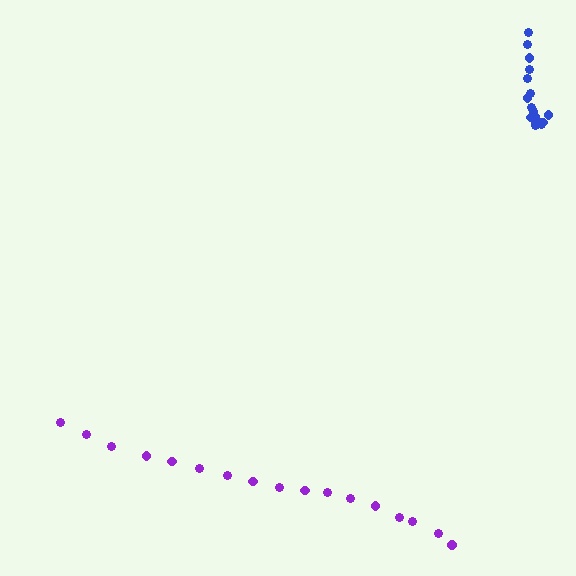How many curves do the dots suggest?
There are 2 distinct paths.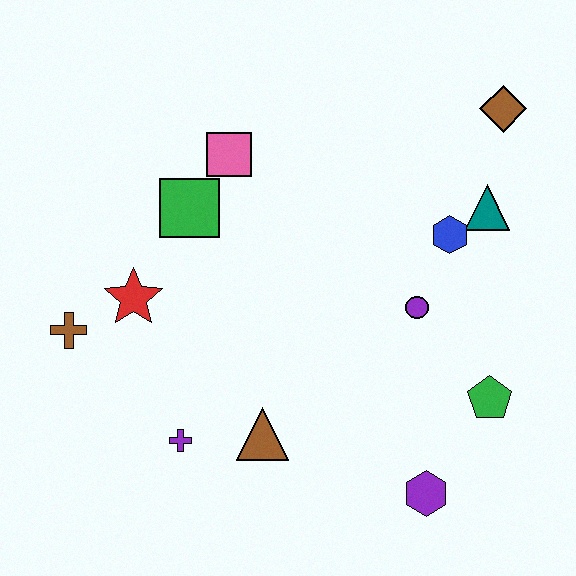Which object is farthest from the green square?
The purple hexagon is farthest from the green square.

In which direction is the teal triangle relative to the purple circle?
The teal triangle is above the purple circle.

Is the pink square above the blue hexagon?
Yes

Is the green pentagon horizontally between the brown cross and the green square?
No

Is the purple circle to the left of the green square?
No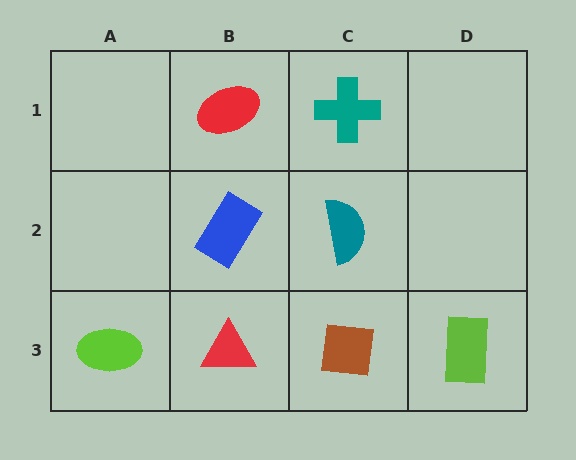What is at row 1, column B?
A red ellipse.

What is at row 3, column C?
A brown square.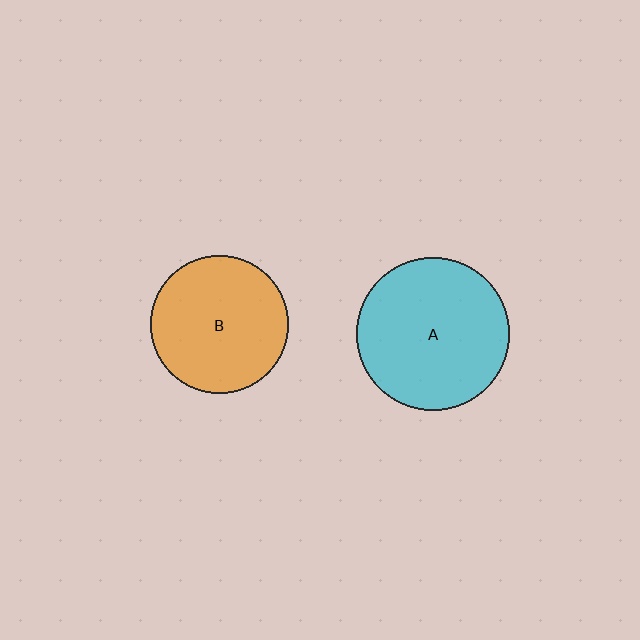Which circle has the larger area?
Circle A (cyan).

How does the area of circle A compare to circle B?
Approximately 1.2 times.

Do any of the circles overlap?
No, none of the circles overlap.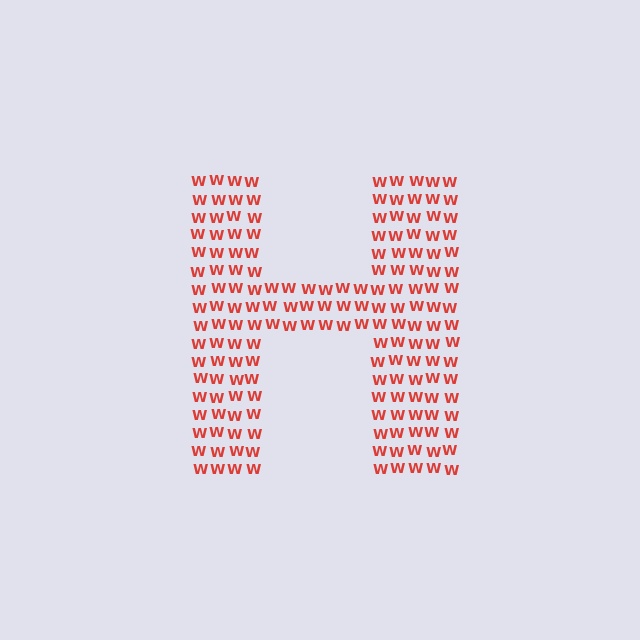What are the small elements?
The small elements are letter W's.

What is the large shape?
The large shape is the letter H.